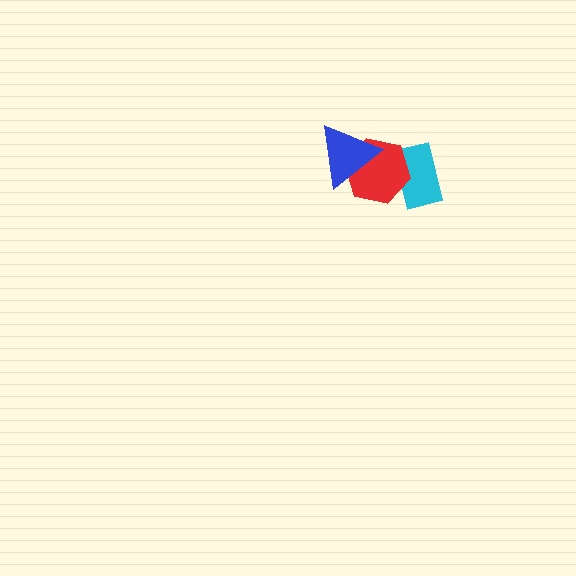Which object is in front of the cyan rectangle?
The red hexagon is in front of the cyan rectangle.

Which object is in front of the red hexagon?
The blue triangle is in front of the red hexagon.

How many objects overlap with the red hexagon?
2 objects overlap with the red hexagon.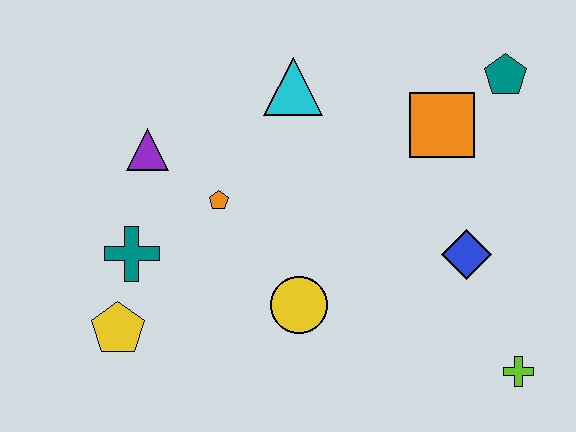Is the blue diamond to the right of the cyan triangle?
Yes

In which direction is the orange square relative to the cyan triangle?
The orange square is to the right of the cyan triangle.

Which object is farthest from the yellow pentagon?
The teal pentagon is farthest from the yellow pentagon.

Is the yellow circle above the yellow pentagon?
Yes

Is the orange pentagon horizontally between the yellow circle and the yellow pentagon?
Yes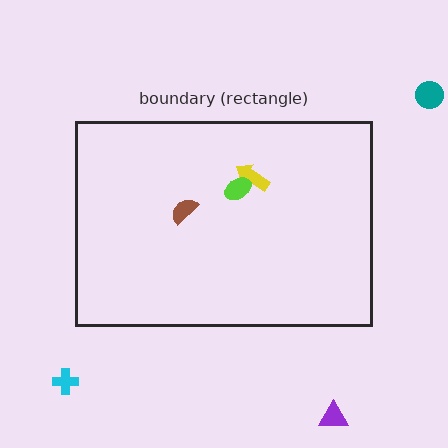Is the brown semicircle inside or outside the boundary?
Inside.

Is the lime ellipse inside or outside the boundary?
Inside.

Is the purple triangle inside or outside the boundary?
Outside.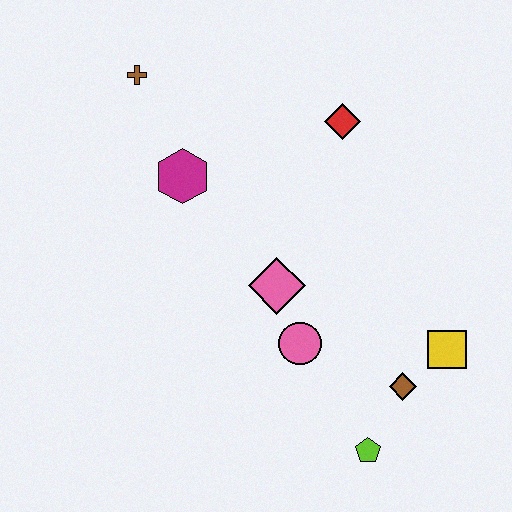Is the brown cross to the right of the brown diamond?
No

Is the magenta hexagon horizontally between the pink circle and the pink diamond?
No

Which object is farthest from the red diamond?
The lime pentagon is farthest from the red diamond.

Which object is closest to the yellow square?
The brown diamond is closest to the yellow square.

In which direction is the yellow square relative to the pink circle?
The yellow square is to the right of the pink circle.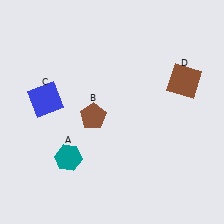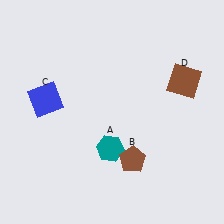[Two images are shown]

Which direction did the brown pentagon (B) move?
The brown pentagon (B) moved down.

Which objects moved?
The objects that moved are: the teal hexagon (A), the brown pentagon (B).